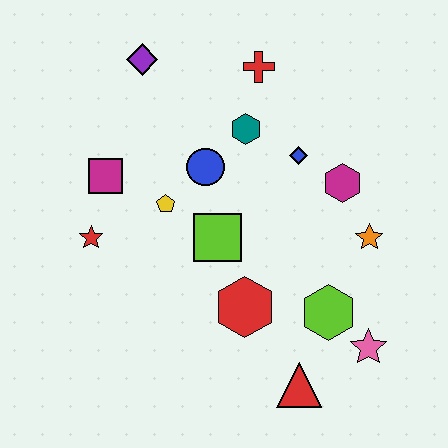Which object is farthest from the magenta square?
The pink star is farthest from the magenta square.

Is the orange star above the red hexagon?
Yes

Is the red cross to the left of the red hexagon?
No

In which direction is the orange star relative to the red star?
The orange star is to the right of the red star.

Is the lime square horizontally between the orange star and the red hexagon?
No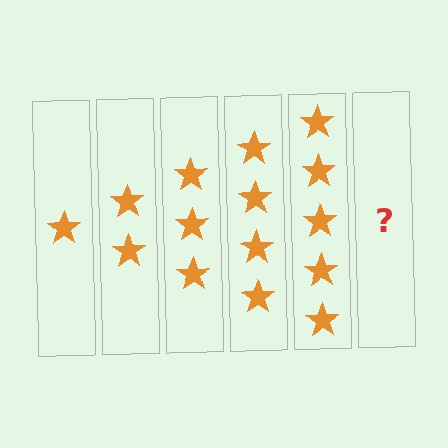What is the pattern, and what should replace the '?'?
The pattern is that each step adds one more star. The '?' should be 6 stars.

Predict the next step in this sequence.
The next step is 6 stars.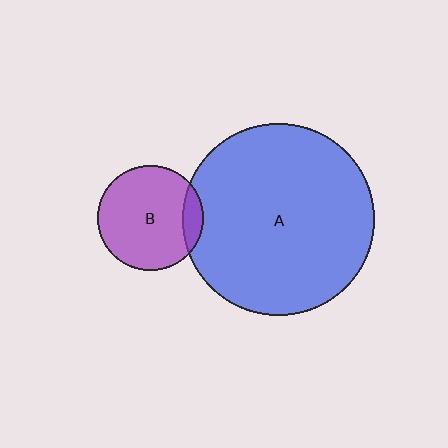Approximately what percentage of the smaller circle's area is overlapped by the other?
Approximately 10%.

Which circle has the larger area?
Circle A (blue).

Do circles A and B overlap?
Yes.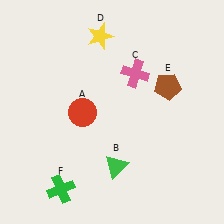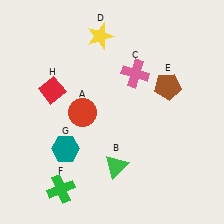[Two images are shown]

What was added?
A teal hexagon (G), a red diamond (H) were added in Image 2.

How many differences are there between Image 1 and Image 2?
There are 2 differences between the two images.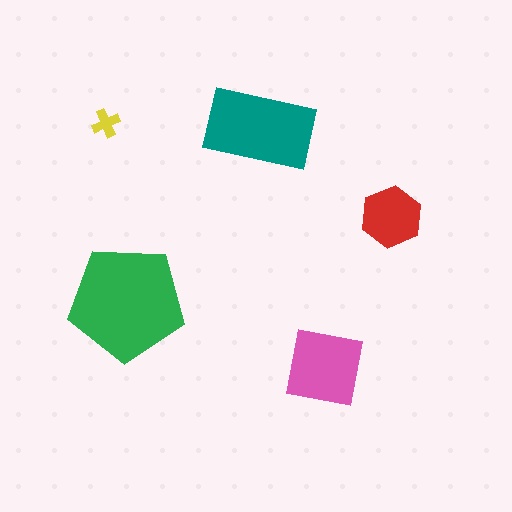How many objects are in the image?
There are 5 objects in the image.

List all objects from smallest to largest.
The yellow cross, the red hexagon, the pink square, the teal rectangle, the green pentagon.